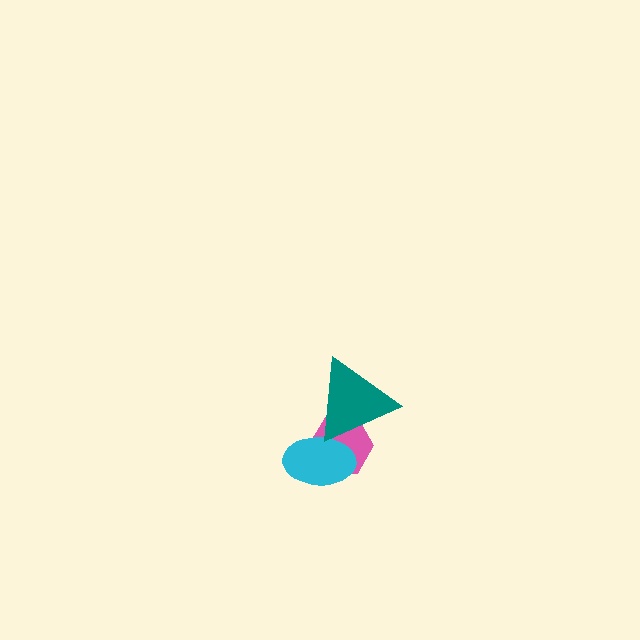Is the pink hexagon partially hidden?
Yes, it is partially covered by another shape.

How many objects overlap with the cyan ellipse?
2 objects overlap with the cyan ellipse.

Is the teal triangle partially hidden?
No, no other shape covers it.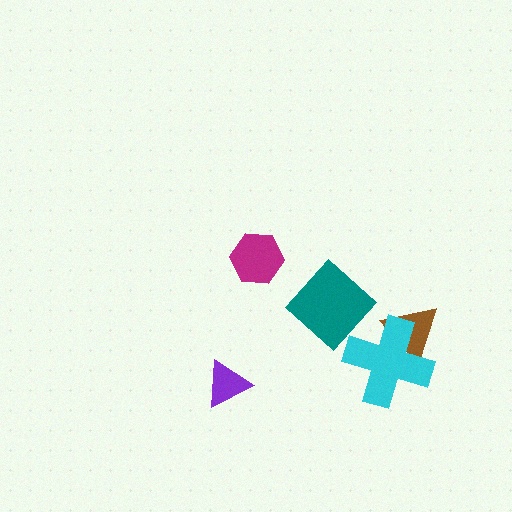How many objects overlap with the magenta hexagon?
0 objects overlap with the magenta hexagon.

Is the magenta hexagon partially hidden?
No, no other shape covers it.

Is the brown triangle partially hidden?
Yes, it is partially covered by another shape.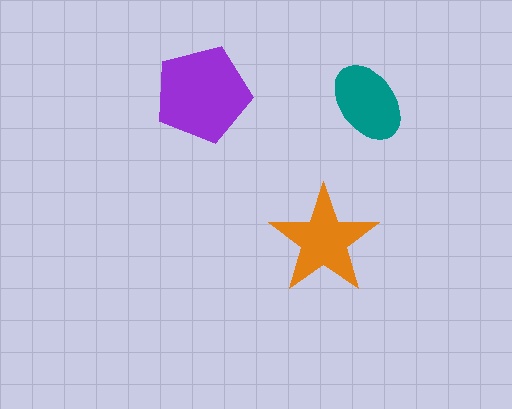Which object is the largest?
The purple pentagon.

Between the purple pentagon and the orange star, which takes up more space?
The purple pentagon.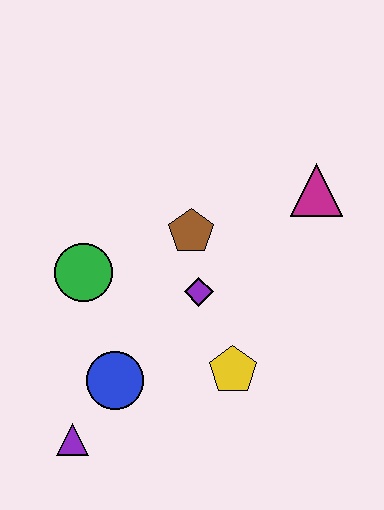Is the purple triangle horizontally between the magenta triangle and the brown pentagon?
No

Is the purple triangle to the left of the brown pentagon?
Yes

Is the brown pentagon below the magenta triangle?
Yes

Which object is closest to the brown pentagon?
The purple diamond is closest to the brown pentagon.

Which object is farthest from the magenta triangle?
The purple triangle is farthest from the magenta triangle.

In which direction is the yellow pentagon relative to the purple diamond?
The yellow pentagon is below the purple diamond.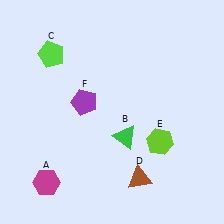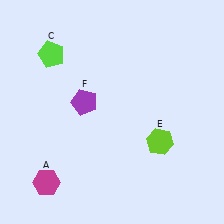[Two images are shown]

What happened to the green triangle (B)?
The green triangle (B) was removed in Image 2. It was in the bottom-right area of Image 1.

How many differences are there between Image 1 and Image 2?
There are 2 differences between the two images.